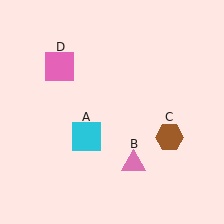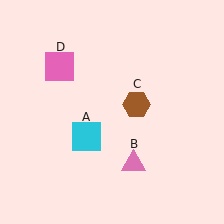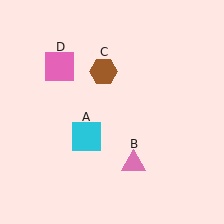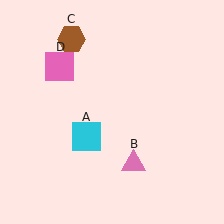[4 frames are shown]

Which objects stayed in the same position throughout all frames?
Cyan square (object A) and pink triangle (object B) and pink square (object D) remained stationary.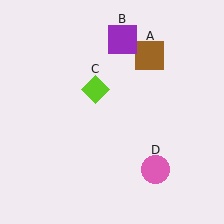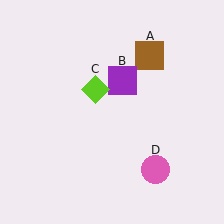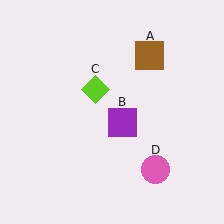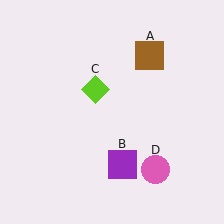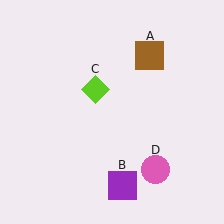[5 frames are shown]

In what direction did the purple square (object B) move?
The purple square (object B) moved down.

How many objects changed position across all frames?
1 object changed position: purple square (object B).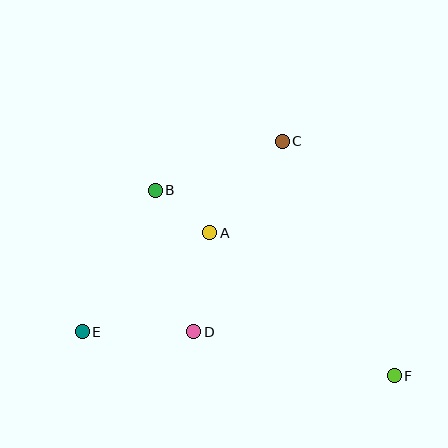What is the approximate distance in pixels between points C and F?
The distance between C and F is approximately 260 pixels.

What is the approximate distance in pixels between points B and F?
The distance between B and F is approximately 303 pixels.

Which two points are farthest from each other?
Points E and F are farthest from each other.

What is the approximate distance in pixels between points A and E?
The distance between A and E is approximately 161 pixels.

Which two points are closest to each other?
Points A and B are closest to each other.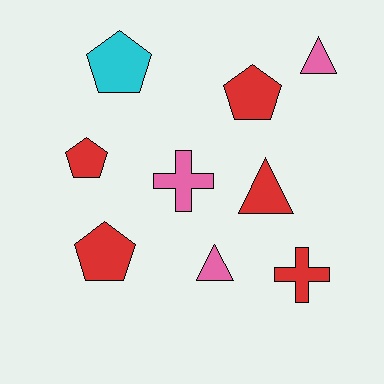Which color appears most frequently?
Red, with 5 objects.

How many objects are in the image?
There are 9 objects.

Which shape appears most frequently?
Pentagon, with 4 objects.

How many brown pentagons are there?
There are no brown pentagons.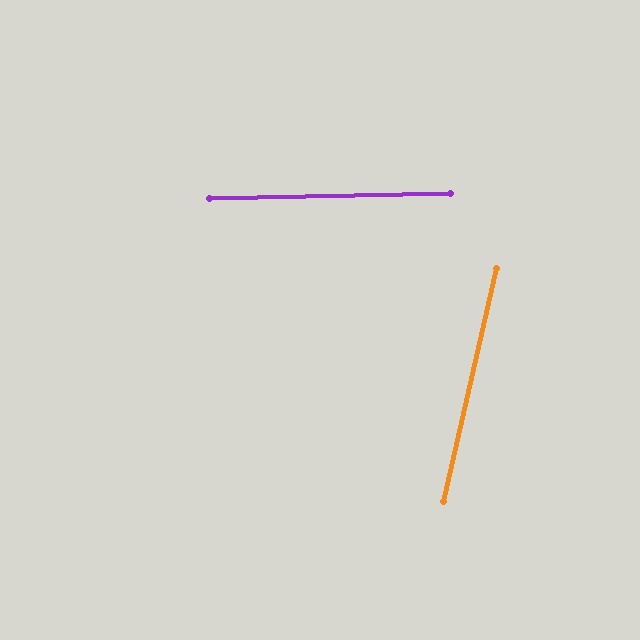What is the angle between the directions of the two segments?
Approximately 76 degrees.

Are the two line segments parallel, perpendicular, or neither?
Neither parallel nor perpendicular — they differ by about 76°.